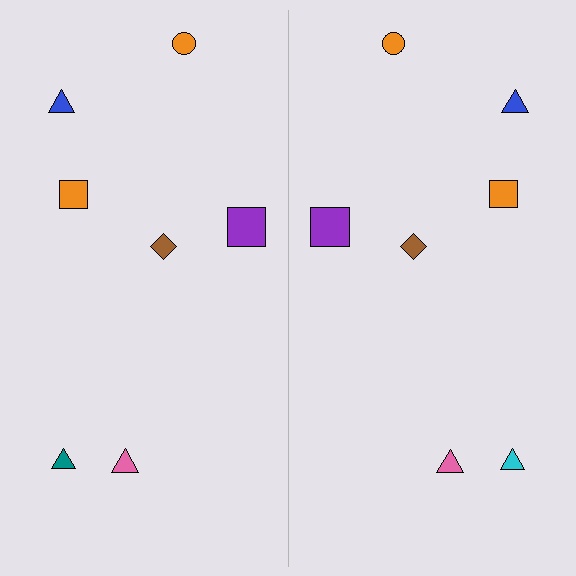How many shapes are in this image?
There are 14 shapes in this image.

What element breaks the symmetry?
The cyan triangle on the right side breaks the symmetry — its mirror counterpart is teal.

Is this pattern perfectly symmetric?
No, the pattern is not perfectly symmetric. The cyan triangle on the right side breaks the symmetry — its mirror counterpart is teal.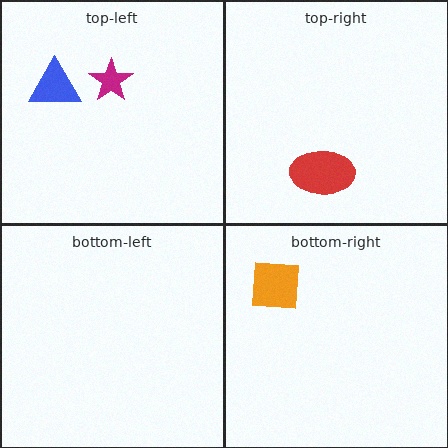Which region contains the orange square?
The bottom-right region.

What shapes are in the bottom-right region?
The orange square.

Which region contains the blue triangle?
The top-left region.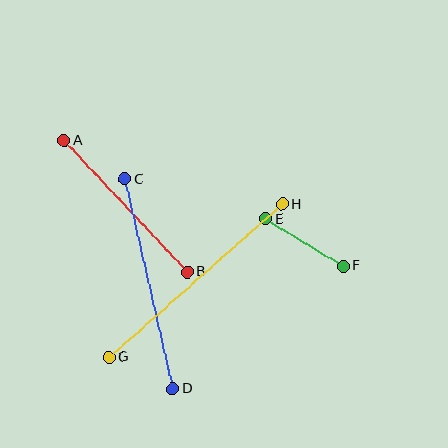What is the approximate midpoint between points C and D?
The midpoint is at approximately (149, 284) pixels.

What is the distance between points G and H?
The distance is approximately 232 pixels.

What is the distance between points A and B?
The distance is approximately 180 pixels.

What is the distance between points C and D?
The distance is approximately 215 pixels.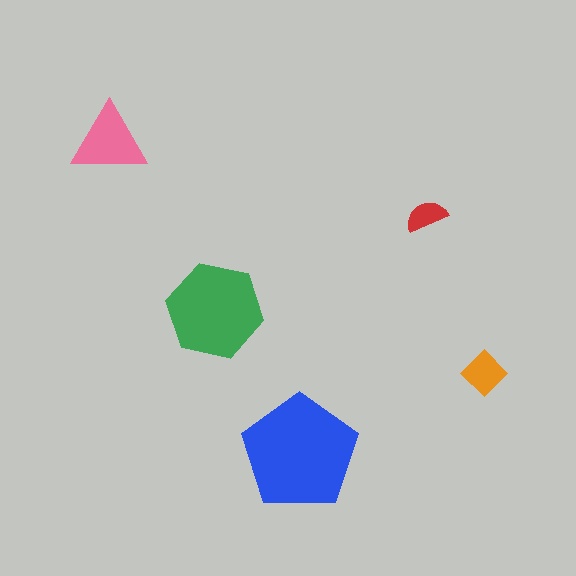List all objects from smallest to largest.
The red semicircle, the orange diamond, the pink triangle, the green hexagon, the blue pentagon.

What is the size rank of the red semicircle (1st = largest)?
5th.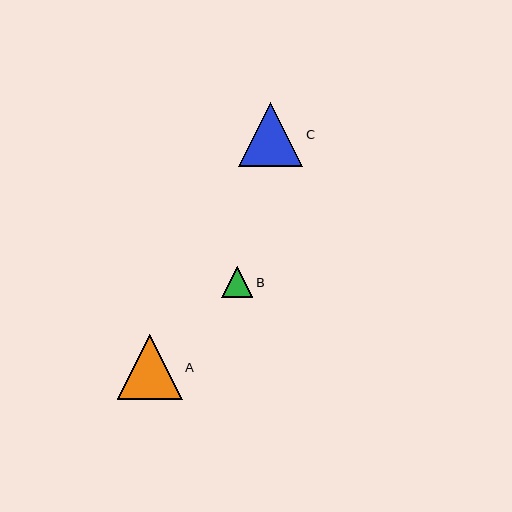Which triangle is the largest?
Triangle A is the largest with a size of approximately 65 pixels.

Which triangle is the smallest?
Triangle B is the smallest with a size of approximately 31 pixels.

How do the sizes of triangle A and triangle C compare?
Triangle A and triangle C are approximately the same size.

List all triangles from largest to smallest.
From largest to smallest: A, C, B.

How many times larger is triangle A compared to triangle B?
Triangle A is approximately 2.1 times the size of triangle B.